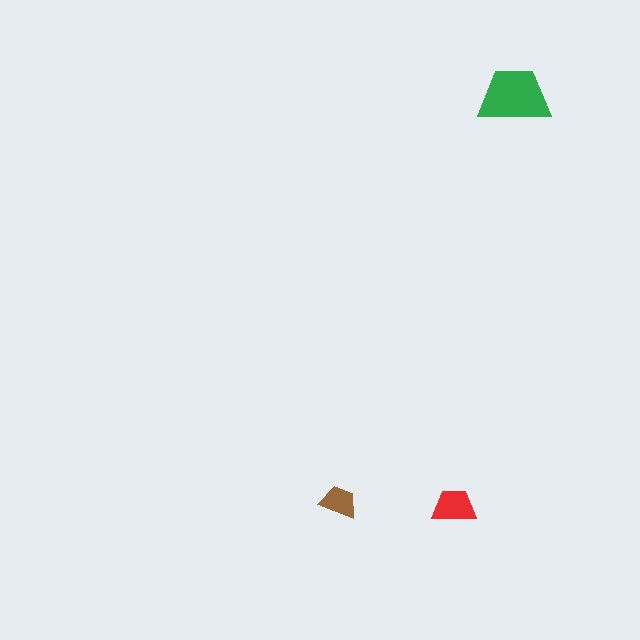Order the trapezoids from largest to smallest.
the green one, the red one, the brown one.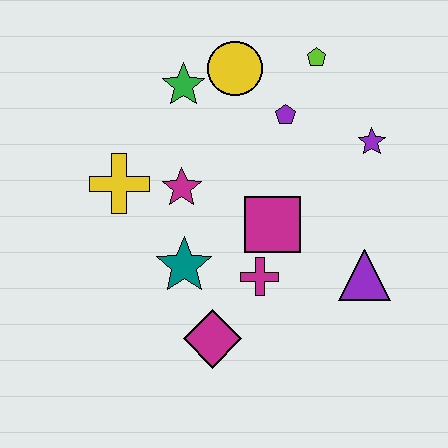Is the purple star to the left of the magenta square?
No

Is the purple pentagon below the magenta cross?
No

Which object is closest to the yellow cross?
The magenta star is closest to the yellow cross.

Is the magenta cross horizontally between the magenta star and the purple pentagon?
Yes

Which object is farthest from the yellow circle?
The magenta diamond is farthest from the yellow circle.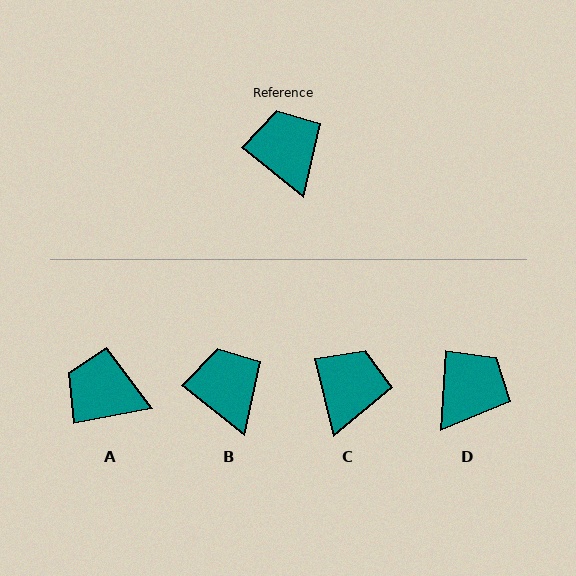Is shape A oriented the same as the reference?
No, it is off by about 50 degrees.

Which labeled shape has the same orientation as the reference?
B.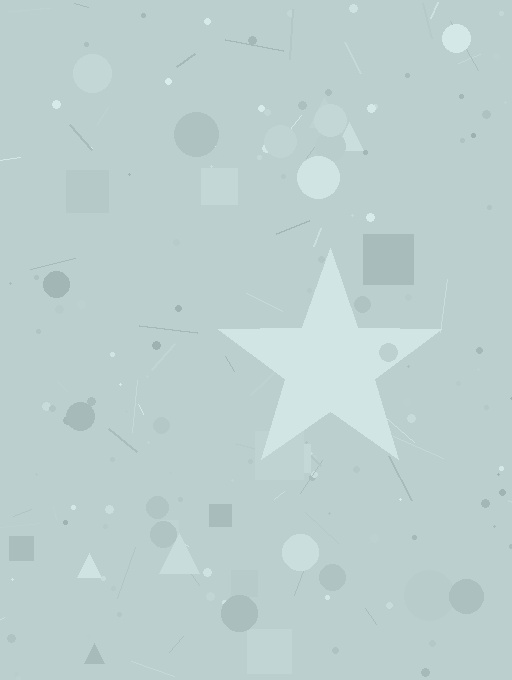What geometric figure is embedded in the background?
A star is embedded in the background.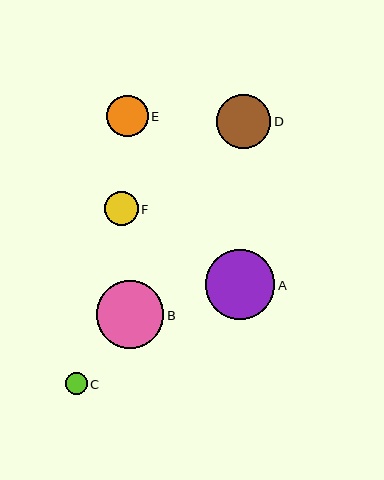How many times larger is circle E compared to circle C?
Circle E is approximately 1.9 times the size of circle C.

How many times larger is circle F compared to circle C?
Circle F is approximately 1.6 times the size of circle C.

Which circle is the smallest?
Circle C is the smallest with a size of approximately 22 pixels.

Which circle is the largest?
Circle A is the largest with a size of approximately 70 pixels.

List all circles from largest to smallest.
From largest to smallest: A, B, D, E, F, C.